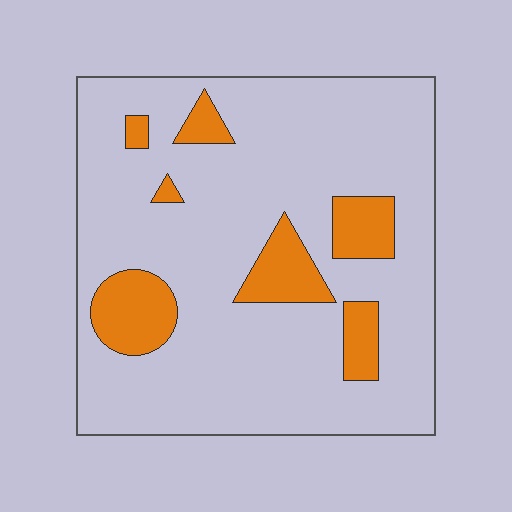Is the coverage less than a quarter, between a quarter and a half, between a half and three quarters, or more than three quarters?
Less than a quarter.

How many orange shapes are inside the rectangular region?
7.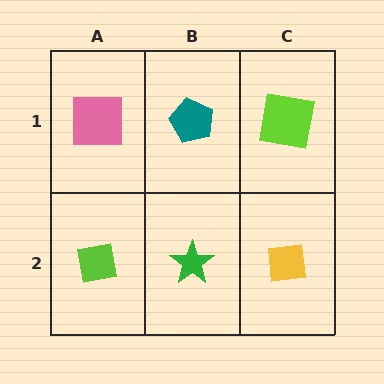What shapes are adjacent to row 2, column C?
A lime square (row 1, column C), a green star (row 2, column B).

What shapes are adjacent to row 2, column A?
A pink square (row 1, column A), a green star (row 2, column B).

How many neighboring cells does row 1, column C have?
2.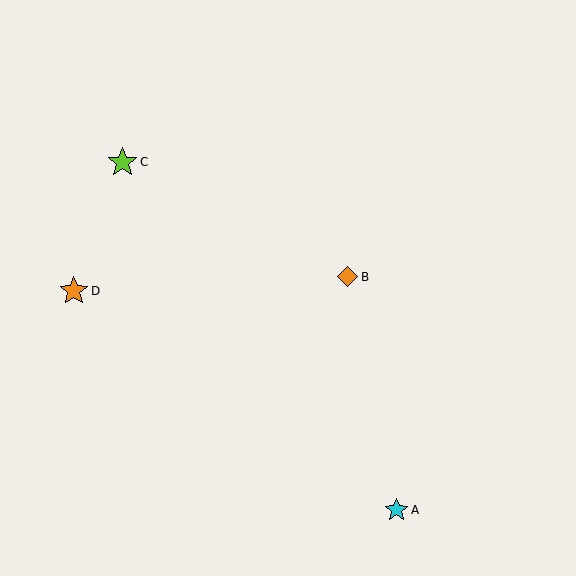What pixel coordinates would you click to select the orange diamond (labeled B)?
Click at (348, 277) to select the orange diamond B.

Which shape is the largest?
The lime star (labeled C) is the largest.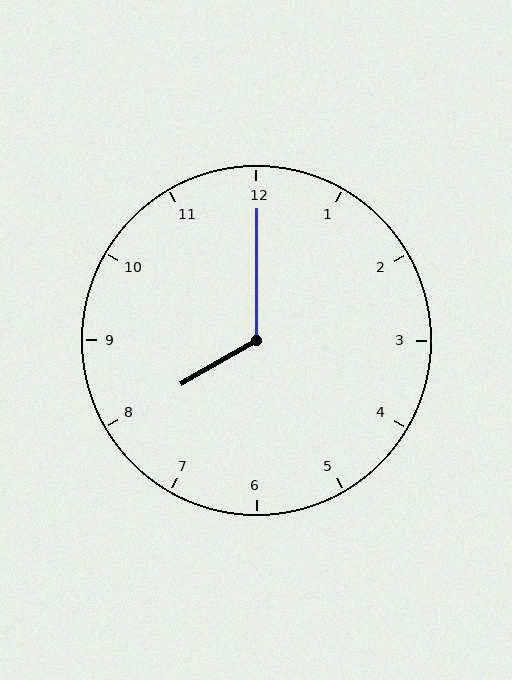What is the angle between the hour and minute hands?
Approximately 120 degrees.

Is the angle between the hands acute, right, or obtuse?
It is obtuse.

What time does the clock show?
8:00.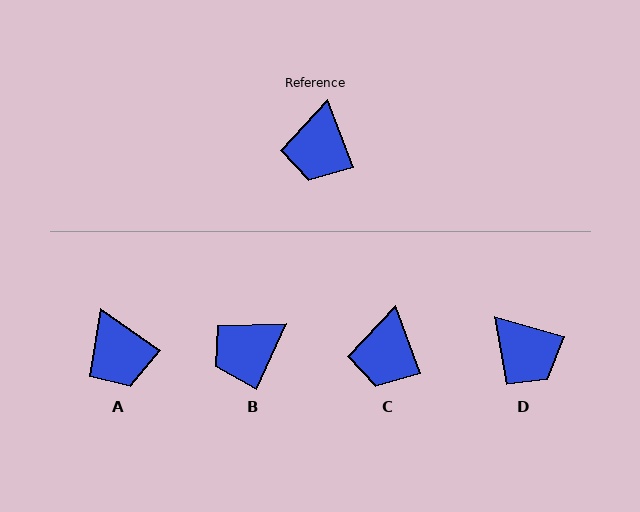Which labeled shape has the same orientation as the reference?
C.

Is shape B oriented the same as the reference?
No, it is off by about 45 degrees.